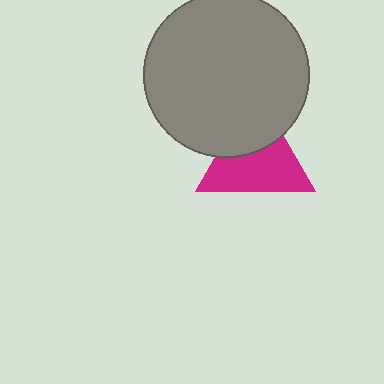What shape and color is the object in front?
The object in front is a gray circle.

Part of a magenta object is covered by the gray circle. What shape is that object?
It is a triangle.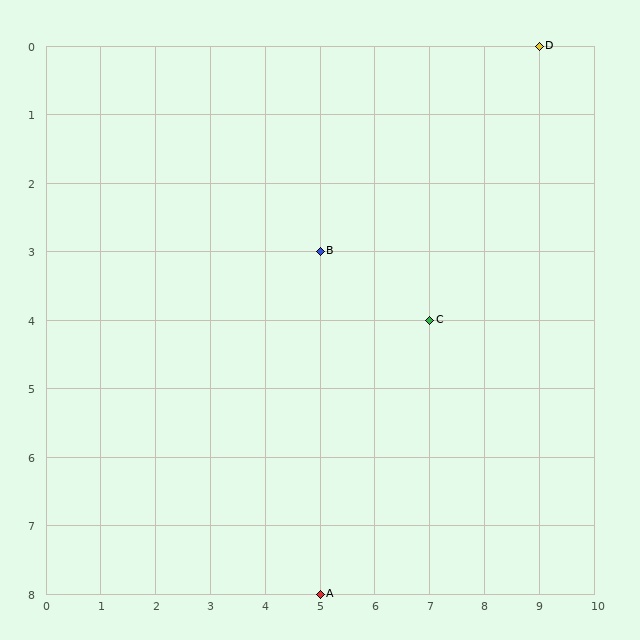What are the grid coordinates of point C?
Point C is at grid coordinates (7, 4).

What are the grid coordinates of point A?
Point A is at grid coordinates (5, 8).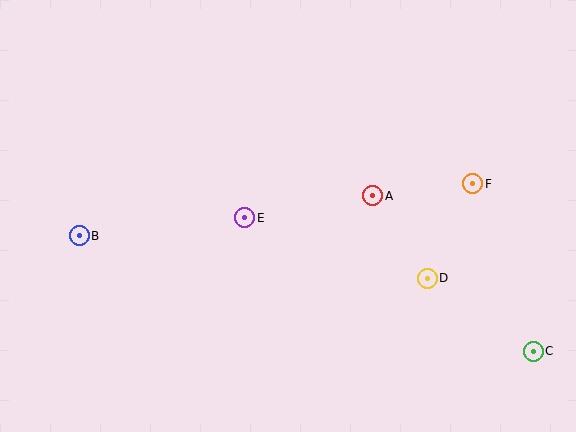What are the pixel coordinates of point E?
Point E is at (245, 218).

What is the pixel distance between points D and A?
The distance between D and A is 99 pixels.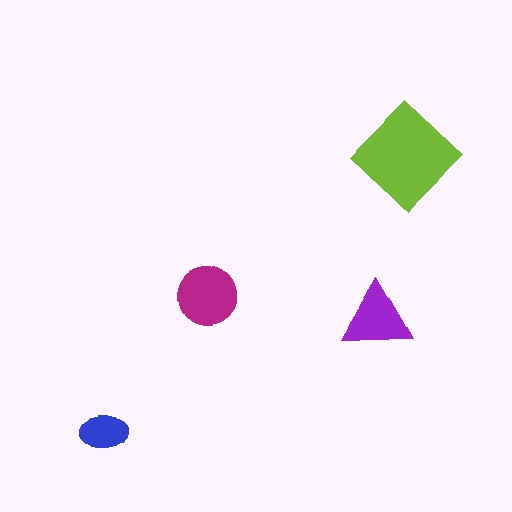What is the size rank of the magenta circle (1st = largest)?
2nd.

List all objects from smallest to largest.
The blue ellipse, the purple triangle, the magenta circle, the lime diamond.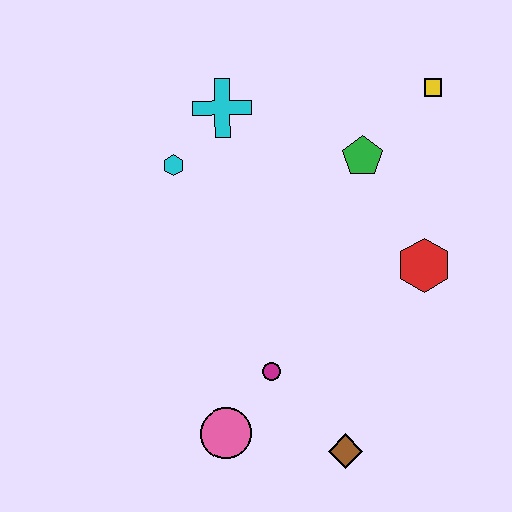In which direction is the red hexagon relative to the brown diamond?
The red hexagon is above the brown diamond.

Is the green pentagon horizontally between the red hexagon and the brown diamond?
Yes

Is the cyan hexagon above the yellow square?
No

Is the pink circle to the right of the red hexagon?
No